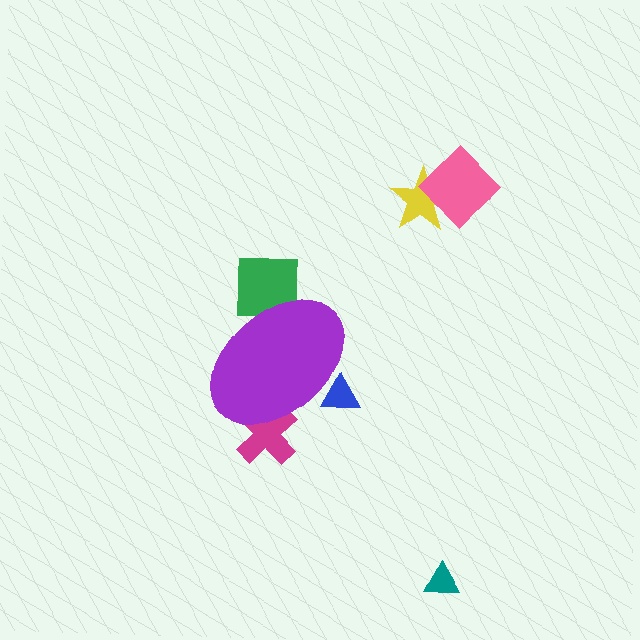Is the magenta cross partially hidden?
Yes, the magenta cross is partially hidden behind the purple ellipse.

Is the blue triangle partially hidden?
Yes, the blue triangle is partially hidden behind the purple ellipse.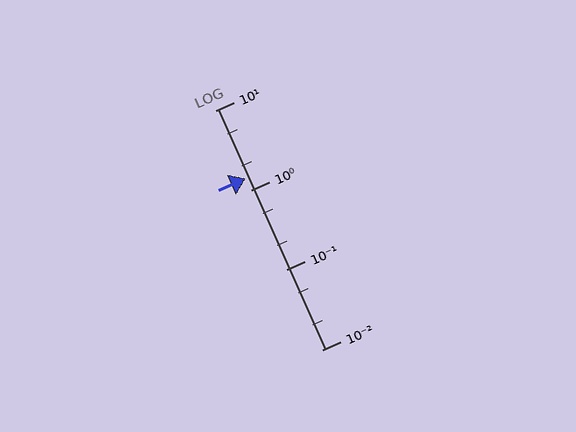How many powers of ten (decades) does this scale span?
The scale spans 3 decades, from 0.01 to 10.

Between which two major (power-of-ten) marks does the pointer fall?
The pointer is between 1 and 10.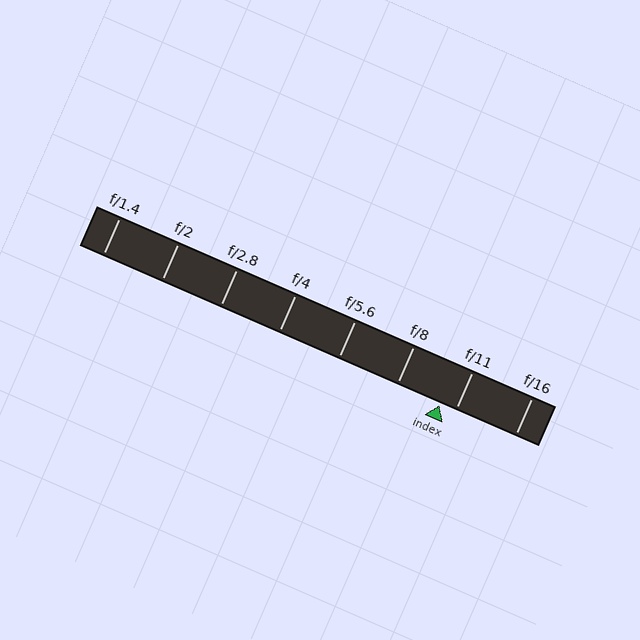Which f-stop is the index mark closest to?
The index mark is closest to f/11.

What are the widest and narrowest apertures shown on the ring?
The widest aperture shown is f/1.4 and the narrowest is f/16.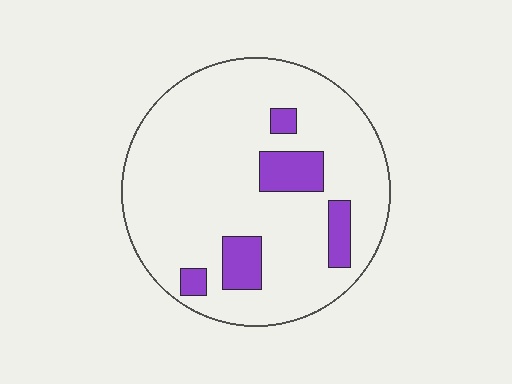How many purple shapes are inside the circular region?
5.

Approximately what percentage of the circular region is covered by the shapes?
Approximately 15%.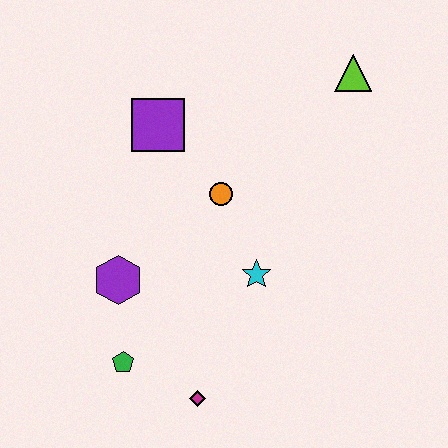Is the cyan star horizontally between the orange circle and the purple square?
No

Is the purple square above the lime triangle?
No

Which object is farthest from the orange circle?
The magenta diamond is farthest from the orange circle.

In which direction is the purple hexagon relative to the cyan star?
The purple hexagon is to the left of the cyan star.